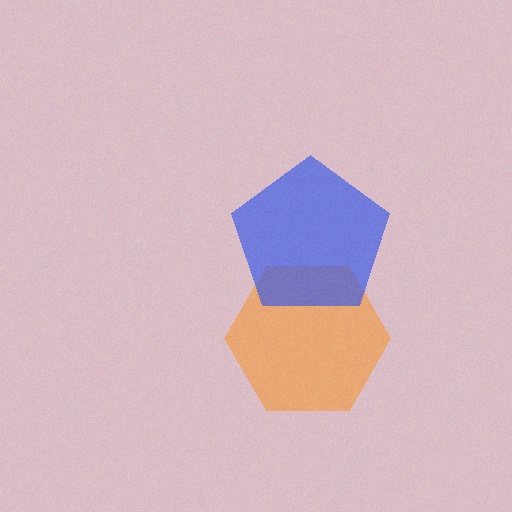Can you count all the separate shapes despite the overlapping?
Yes, there are 2 separate shapes.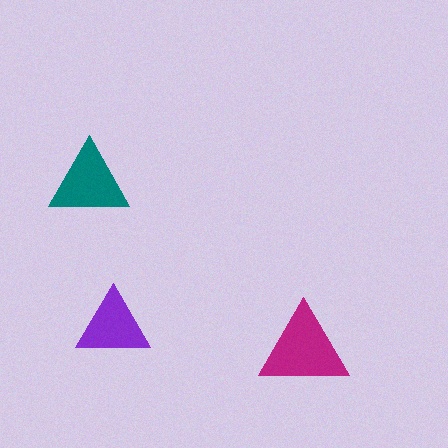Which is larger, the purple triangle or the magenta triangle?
The magenta one.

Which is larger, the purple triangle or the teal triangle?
The teal one.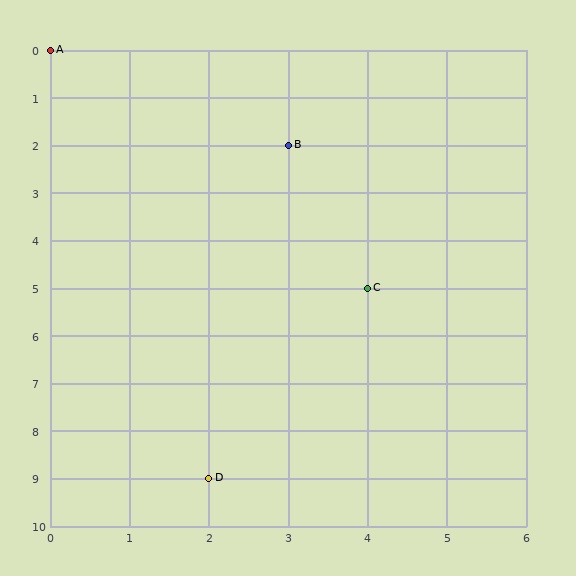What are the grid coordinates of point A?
Point A is at grid coordinates (0, 0).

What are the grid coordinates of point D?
Point D is at grid coordinates (2, 9).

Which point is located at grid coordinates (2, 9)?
Point D is at (2, 9).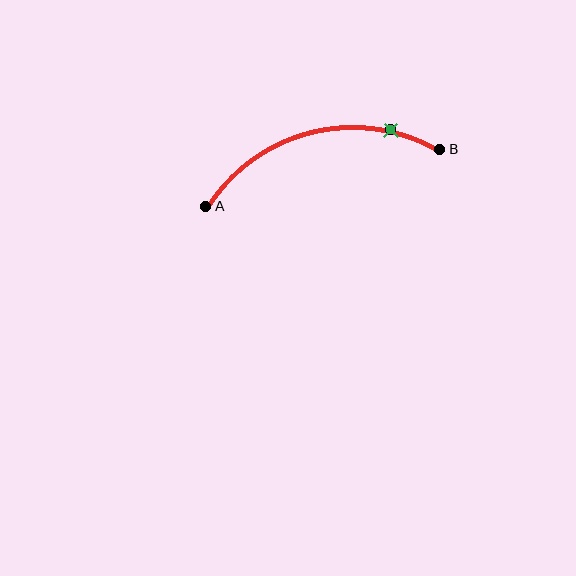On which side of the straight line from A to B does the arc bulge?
The arc bulges above the straight line connecting A and B.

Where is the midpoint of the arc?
The arc midpoint is the point on the curve farthest from the straight line joining A and B. It sits above that line.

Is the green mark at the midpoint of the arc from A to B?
No. The green mark lies on the arc but is closer to endpoint B. The arc midpoint would be at the point on the curve equidistant along the arc from both A and B.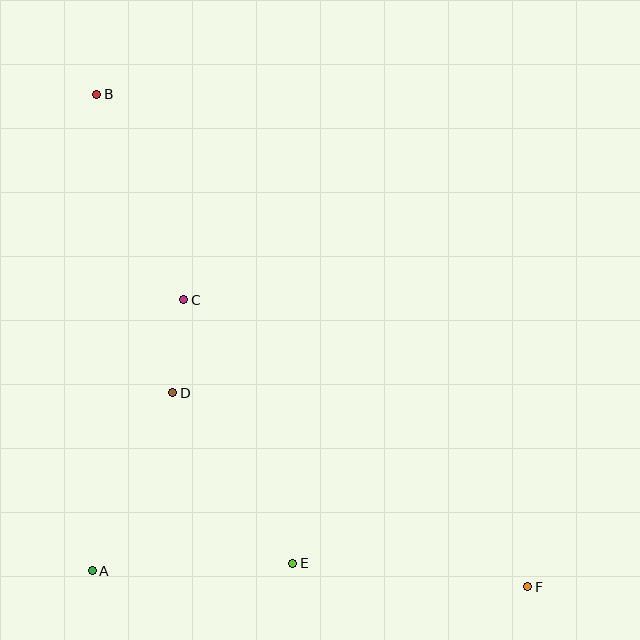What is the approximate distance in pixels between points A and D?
The distance between A and D is approximately 195 pixels.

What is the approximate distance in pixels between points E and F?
The distance between E and F is approximately 236 pixels.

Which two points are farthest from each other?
Points B and F are farthest from each other.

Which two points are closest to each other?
Points C and D are closest to each other.